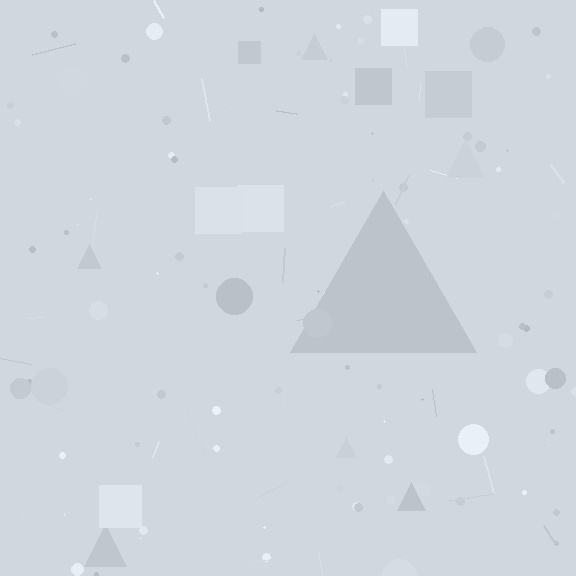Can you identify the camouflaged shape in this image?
The camouflaged shape is a triangle.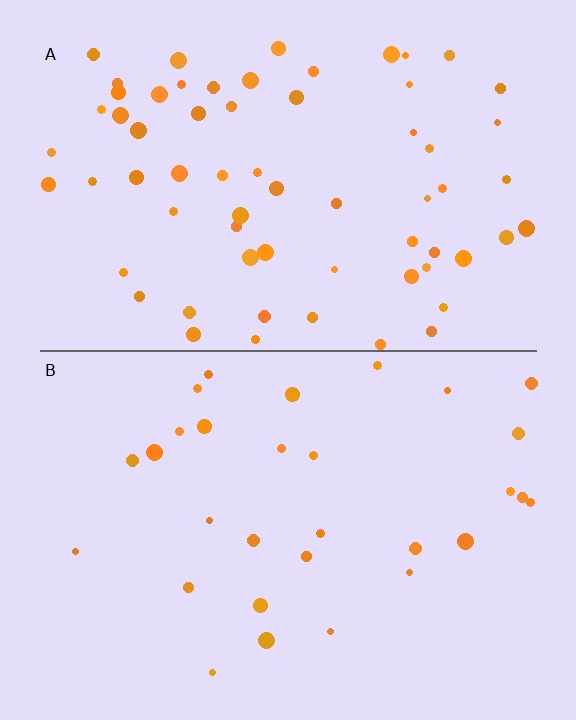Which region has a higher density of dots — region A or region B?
A (the top).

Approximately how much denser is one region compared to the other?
Approximately 2.2× — region A over region B.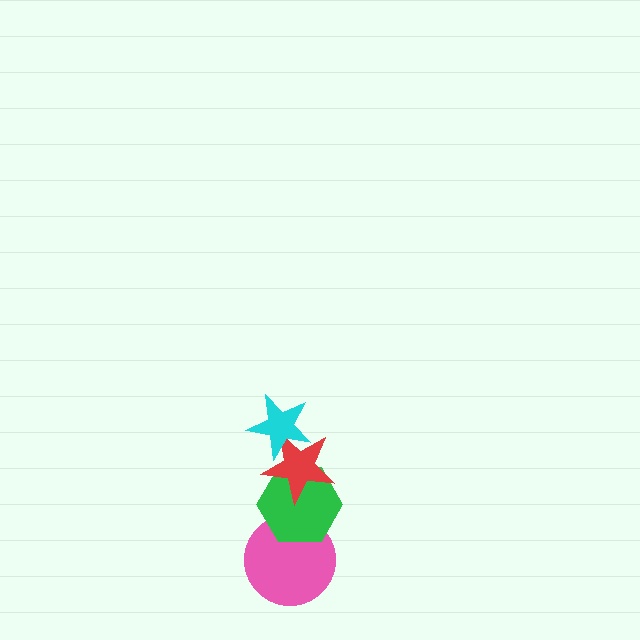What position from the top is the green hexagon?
The green hexagon is 3rd from the top.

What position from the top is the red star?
The red star is 2nd from the top.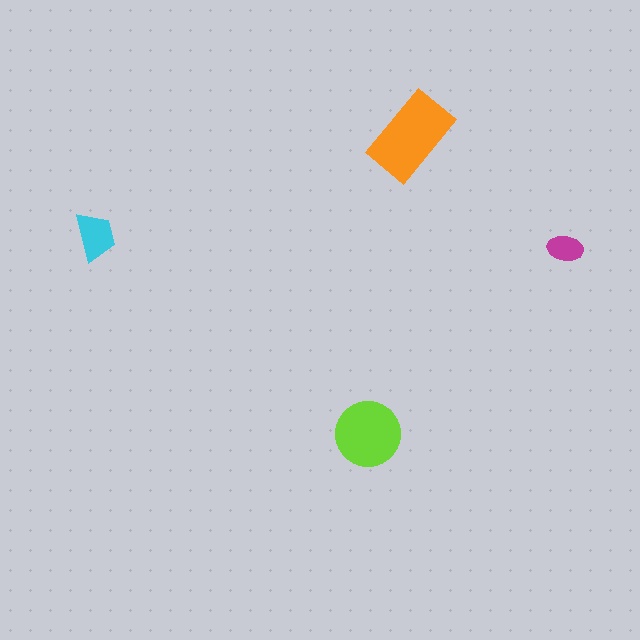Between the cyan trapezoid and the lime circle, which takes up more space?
The lime circle.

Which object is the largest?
The orange rectangle.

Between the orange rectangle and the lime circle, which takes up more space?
The orange rectangle.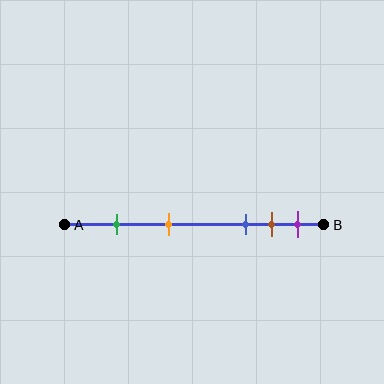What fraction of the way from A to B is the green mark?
The green mark is approximately 20% (0.2) of the way from A to B.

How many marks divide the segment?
There are 5 marks dividing the segment.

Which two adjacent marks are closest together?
The brown and purple marks are the closest adjacent pair.